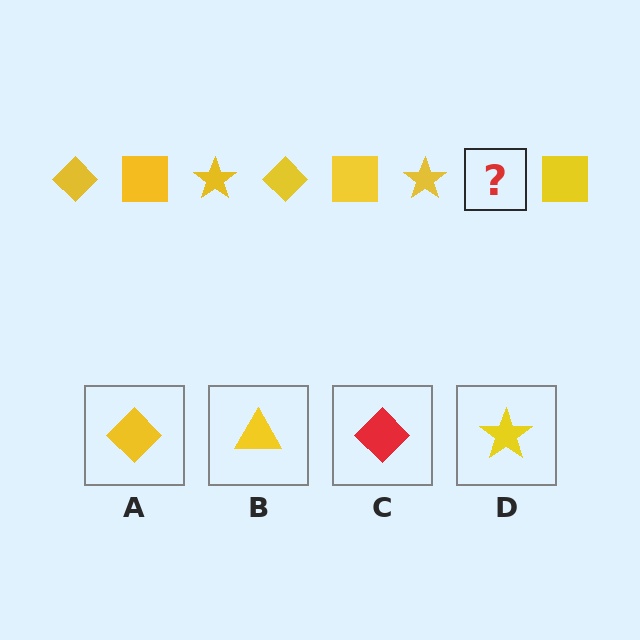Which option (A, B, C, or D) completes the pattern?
A.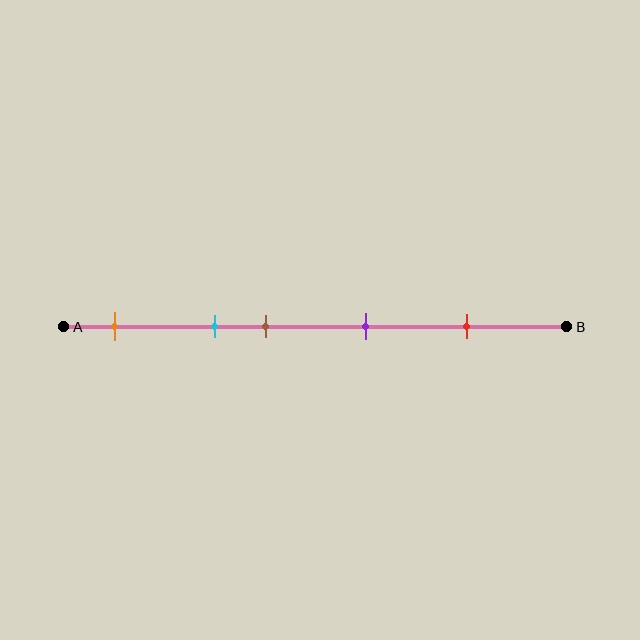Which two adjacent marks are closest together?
The cyan and brown marks are the closest adjacent pair.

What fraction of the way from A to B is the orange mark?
The orange mark is approximately 10% (0.1) of the way from A to B.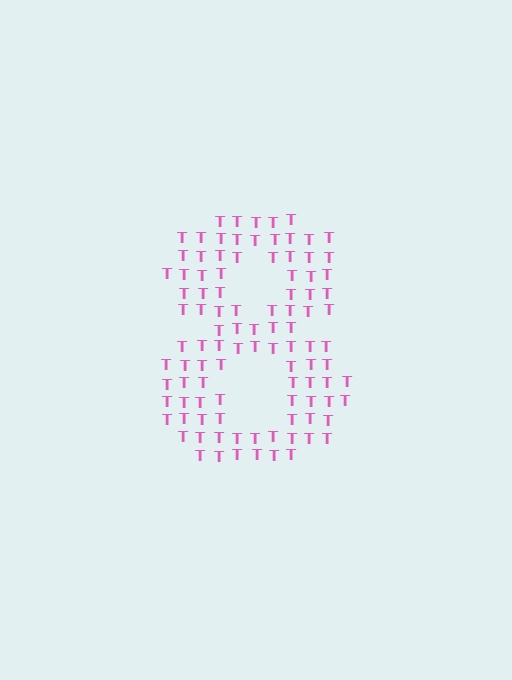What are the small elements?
The small elements are letter T's.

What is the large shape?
The large shape is the digit 8.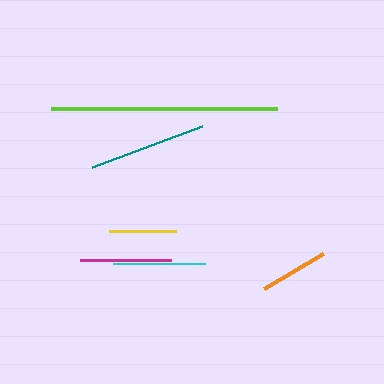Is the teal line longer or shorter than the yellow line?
The teal line is longer than the yellow line.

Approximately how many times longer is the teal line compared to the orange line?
The teal line is approximately 1.7 times the length of the orange line.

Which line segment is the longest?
The lime line is the longest at approximately 226 pixels.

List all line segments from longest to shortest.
From longest to shortest: lime, teal, cyan, magenta, orange, yellow.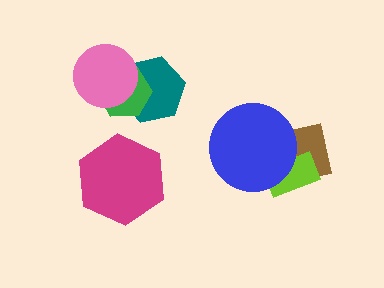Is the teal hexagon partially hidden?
Yes, it is partially covered by another shape.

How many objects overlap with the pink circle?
2 objects overlap with the pink circle.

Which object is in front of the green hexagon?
The pink circle is in front of the green hexagon.